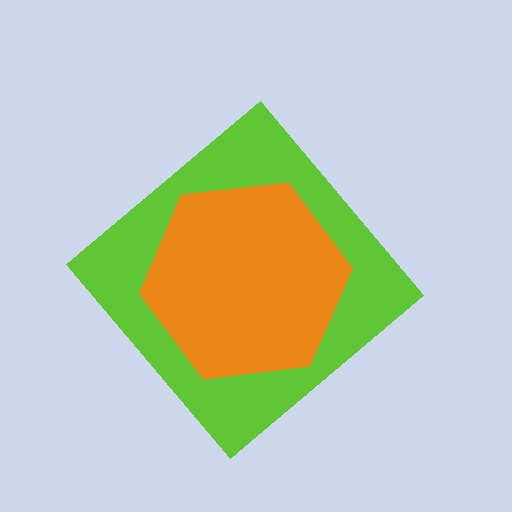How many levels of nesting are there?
2.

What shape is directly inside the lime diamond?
The orange hexagon.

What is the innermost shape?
The orange hexagon.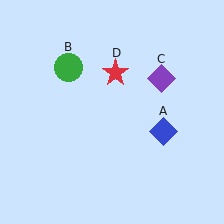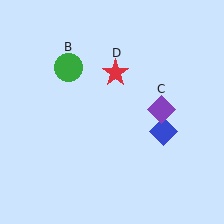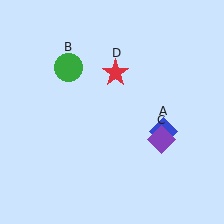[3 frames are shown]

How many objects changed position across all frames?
1 object changed position: purple diamond (object C).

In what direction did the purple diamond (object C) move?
The purple diamond (object C) moved down.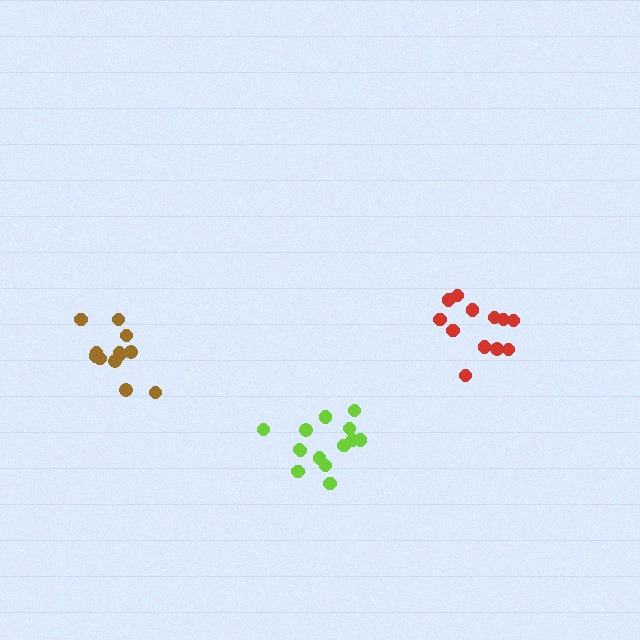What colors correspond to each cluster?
The clusters are colored: brown, red, lime.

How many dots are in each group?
Group 1: 12 dots, Group 2: 12 dots, Group 3: 14 dots (38 total).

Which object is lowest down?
The lime cluster is bottommost.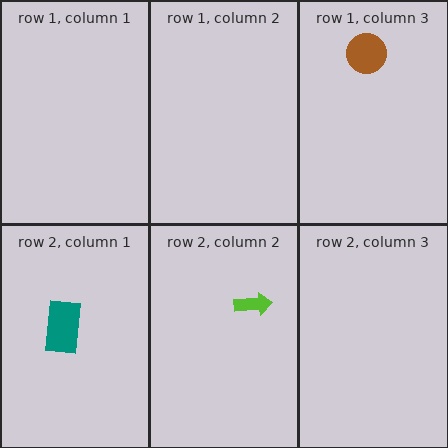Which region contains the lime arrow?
The row 2, column 2 region.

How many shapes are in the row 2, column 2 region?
1.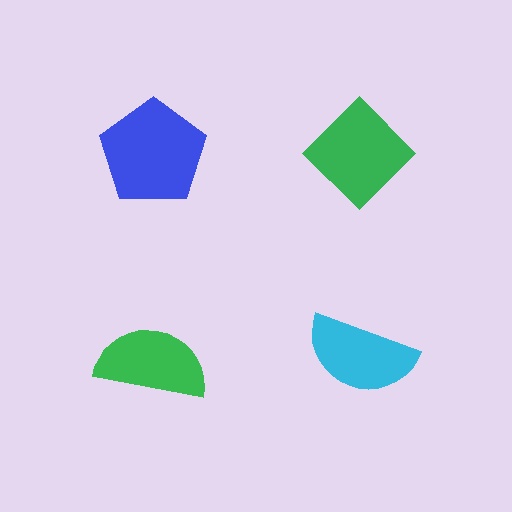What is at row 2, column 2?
A cyan semicircle.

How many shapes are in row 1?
2 shapes.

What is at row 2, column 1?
A green semicircle.